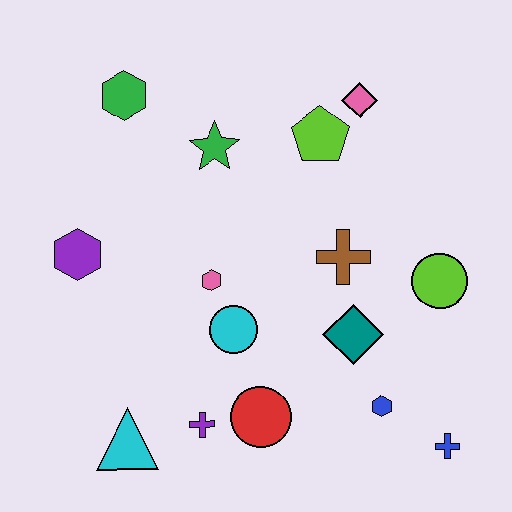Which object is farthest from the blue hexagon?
The green hexagon is farthest from the blue hexagon.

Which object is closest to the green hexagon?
The green star is closest to the green hexagon.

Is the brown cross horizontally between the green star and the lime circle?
Yes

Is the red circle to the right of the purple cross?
Yes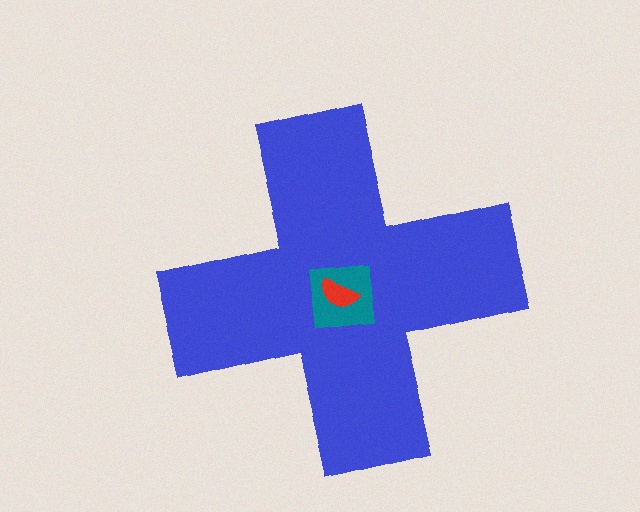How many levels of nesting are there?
3.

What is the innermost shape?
The red semicircle.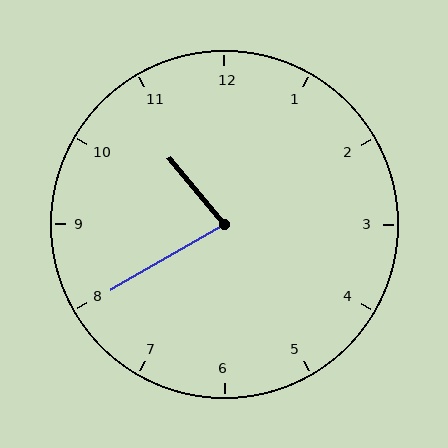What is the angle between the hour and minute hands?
Approximately 80 degrees.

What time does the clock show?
10:40.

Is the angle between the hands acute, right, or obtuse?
It is acute.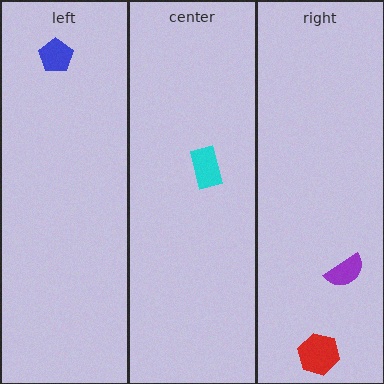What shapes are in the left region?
The blue pentagon.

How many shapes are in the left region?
1.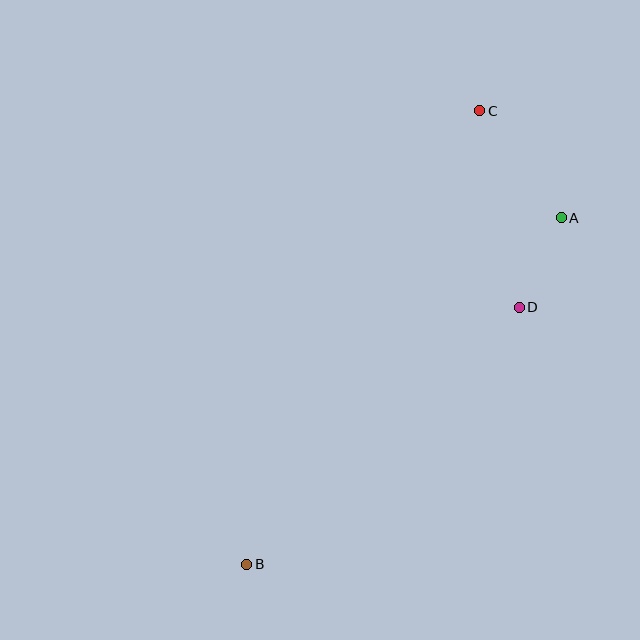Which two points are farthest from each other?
Points B and C are farthest from each other.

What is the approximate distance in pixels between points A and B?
The distance between A and B is approximately 468 pixels.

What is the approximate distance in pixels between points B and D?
The distance between B and D is approximately 375 pixels.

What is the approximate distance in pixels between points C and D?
The distance between C and D is approximately 200 pixels.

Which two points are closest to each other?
Points A and D are closest to each other.